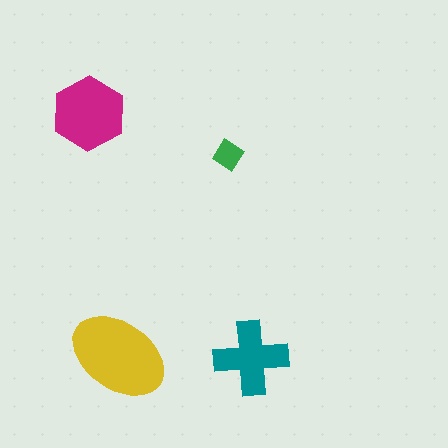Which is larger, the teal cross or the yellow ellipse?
The yellow ellipse.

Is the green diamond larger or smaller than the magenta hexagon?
Smaller.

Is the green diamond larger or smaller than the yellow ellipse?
Smaller.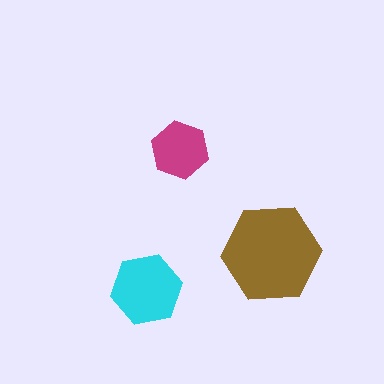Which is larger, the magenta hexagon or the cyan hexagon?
The cyan one.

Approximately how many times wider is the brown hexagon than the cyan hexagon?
About 1.5 times wider.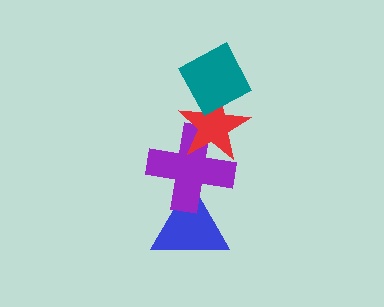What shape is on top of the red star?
The teal diamond is on top of the red star.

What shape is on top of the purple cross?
The red star is on top of the purple cross.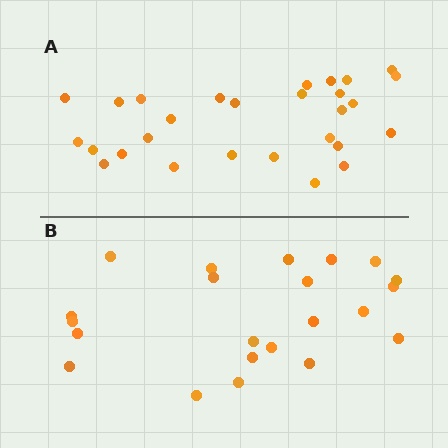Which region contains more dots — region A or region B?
Region A (the top region) has more dots.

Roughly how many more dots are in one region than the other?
Region A has about 6 more dots than region B.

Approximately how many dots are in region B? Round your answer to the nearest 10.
About 20 dots. (The exact count is 22, which rounds to 20.)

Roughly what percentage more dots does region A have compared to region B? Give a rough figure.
About 25% more.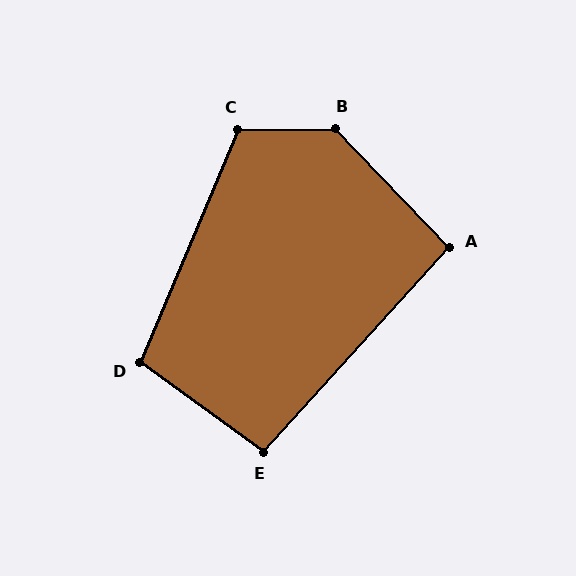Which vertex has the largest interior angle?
B, at approximately 133 degrees.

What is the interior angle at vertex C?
Approximately 114 degrees (obtuse).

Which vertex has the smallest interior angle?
A, at approximately 94 degrees.